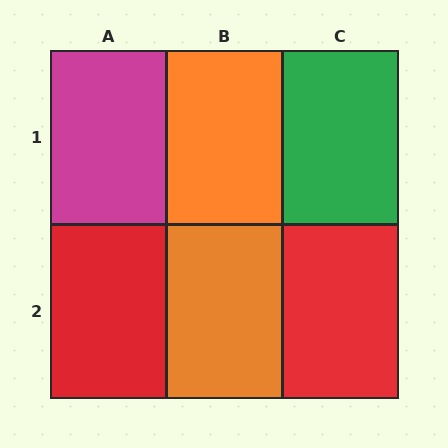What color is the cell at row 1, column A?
Magenta.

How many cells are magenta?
1 cell is magenta.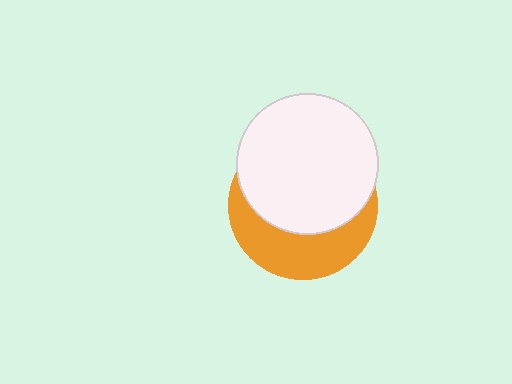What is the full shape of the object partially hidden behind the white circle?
The partially hidden object is an orange circle.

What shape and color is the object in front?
The object in front is a white circle.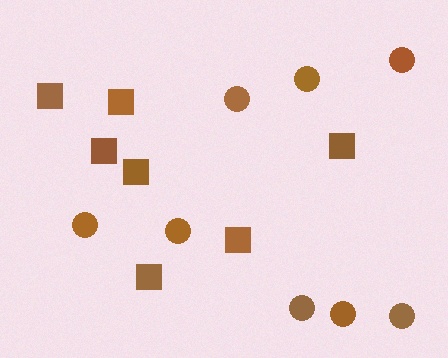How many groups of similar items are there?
There are 2 groups: one group of circles (8) and one group of squares (7).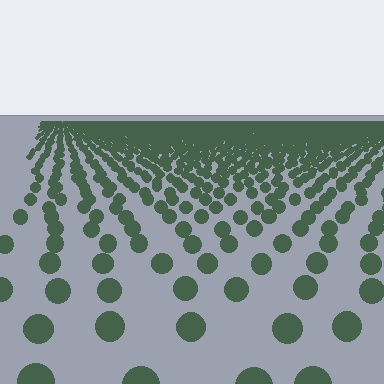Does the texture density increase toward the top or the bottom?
Density increases toward the top.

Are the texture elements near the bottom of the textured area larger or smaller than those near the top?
Larger. Near the bottom, elements are closer to the viewer and appear at a bigger on-screen size.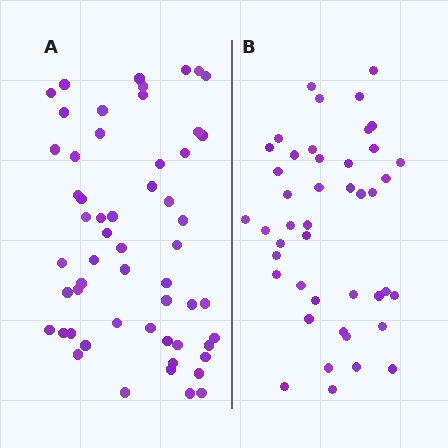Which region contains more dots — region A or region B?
Region A (the left region) has more dots.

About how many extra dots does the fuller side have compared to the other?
Region A has roughly 12 or so more dots than region B.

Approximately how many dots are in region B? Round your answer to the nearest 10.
About 40 dots. (The exact count is 44, which rounds to 40.)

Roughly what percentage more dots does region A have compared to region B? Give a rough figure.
About 25% more.